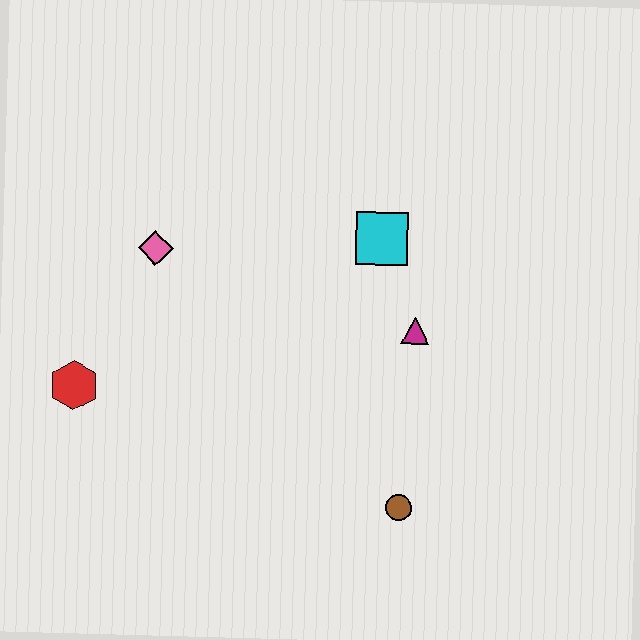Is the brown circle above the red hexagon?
No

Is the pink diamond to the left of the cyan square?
Yes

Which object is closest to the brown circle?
The magenta triangle is closest to the brown circle.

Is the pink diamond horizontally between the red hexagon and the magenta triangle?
Yes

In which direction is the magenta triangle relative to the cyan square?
The magenta triangle is below the cyan square.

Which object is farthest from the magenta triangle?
The red hexagon is farthest from the magenta triangle.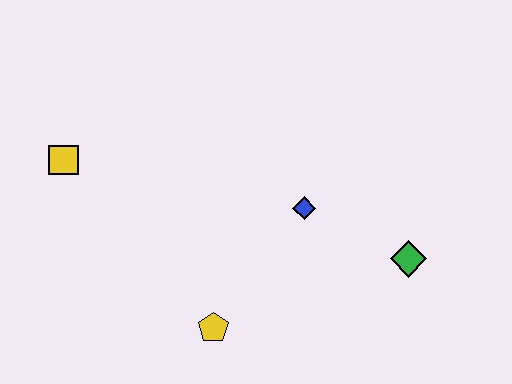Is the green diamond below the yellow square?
Yes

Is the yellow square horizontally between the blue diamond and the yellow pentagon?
No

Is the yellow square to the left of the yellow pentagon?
Yes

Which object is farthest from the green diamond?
The yellow square is farthest from the green diamond.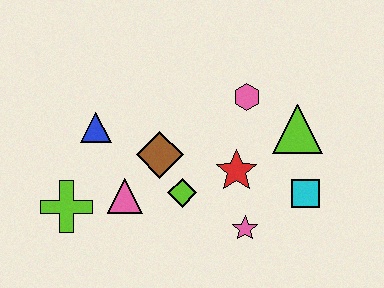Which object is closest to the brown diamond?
The lime diamond is closest to the brown diamond.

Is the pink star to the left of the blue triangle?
No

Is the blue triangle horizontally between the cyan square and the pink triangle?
No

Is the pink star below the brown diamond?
Yes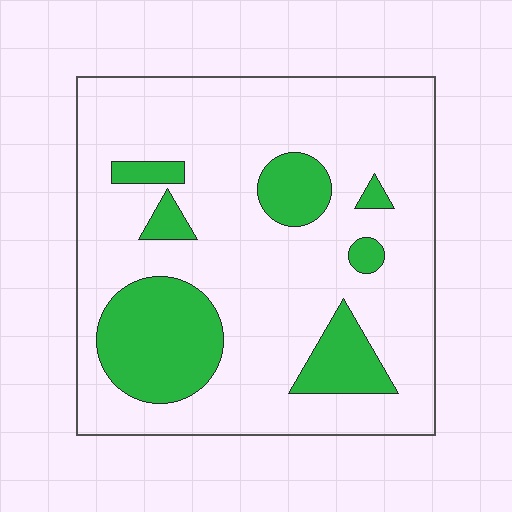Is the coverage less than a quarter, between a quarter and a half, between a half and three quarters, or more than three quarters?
Less than a quarter.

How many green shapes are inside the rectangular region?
7.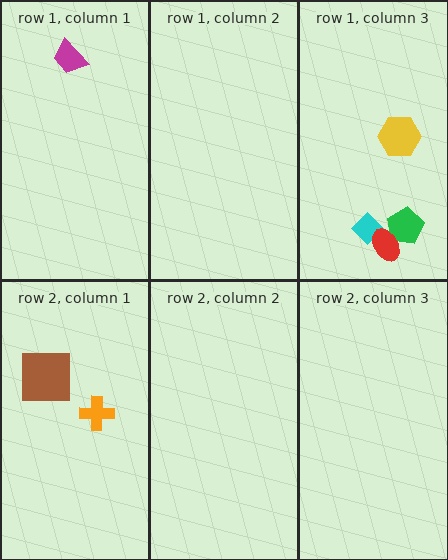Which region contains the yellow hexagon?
The row 1, column 3 region.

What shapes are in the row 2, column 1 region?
The orange cross, the brown square.